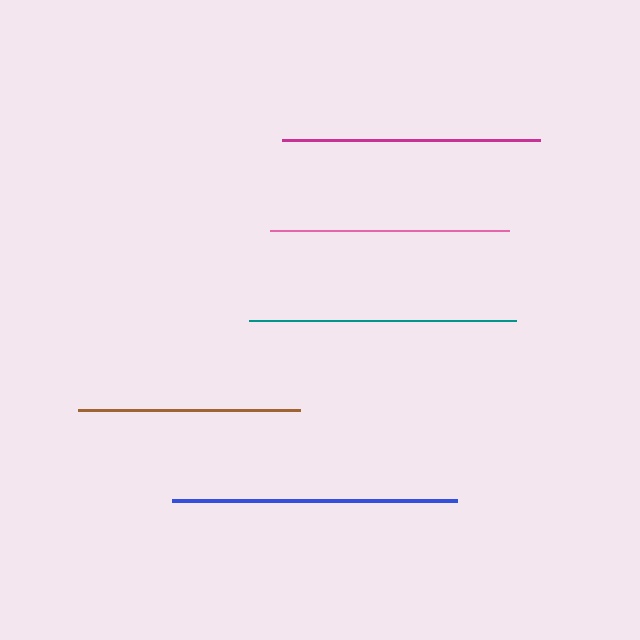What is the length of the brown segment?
The brown segment is approximately 222 pixels long.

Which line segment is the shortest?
The brown line is the shortest at approximately 222 pixels.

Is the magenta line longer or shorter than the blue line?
The blue line is longer than the magenta line.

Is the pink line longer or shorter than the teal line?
The teal line is longer than the pink line.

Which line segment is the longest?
The blue line is the longest at approximately 286 pixels.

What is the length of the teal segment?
The teal segment is approximately 267 pixels long.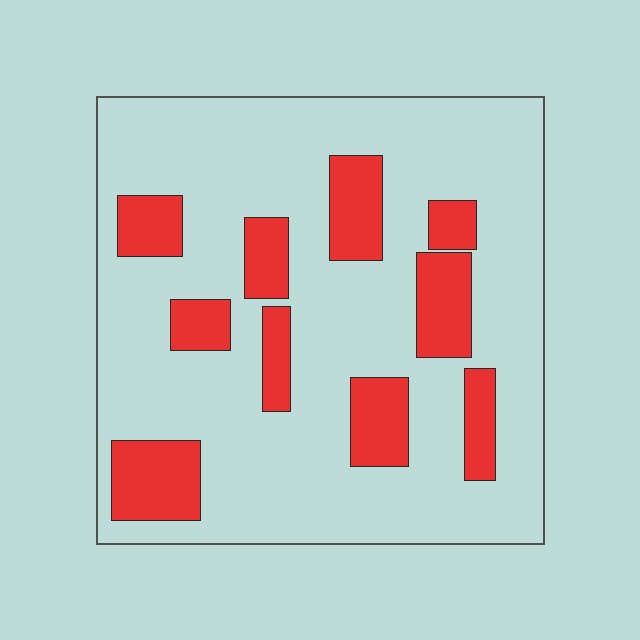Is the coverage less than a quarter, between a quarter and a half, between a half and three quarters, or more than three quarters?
Less than a quarter.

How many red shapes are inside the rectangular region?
10.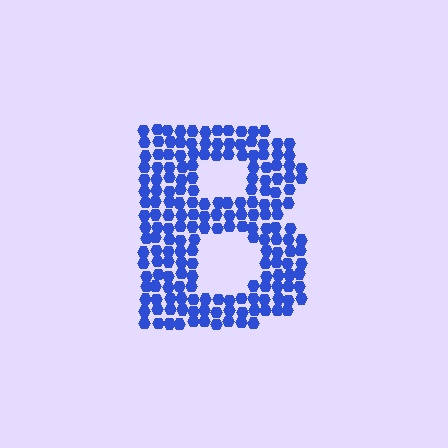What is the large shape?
The large shape is the letter B.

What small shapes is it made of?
It is made of small hexagons.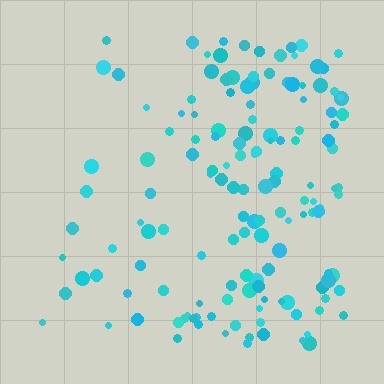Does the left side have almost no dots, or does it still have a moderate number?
Still a moderate number, just noticeably fewer than the right.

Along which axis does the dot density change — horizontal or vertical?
Horizontal.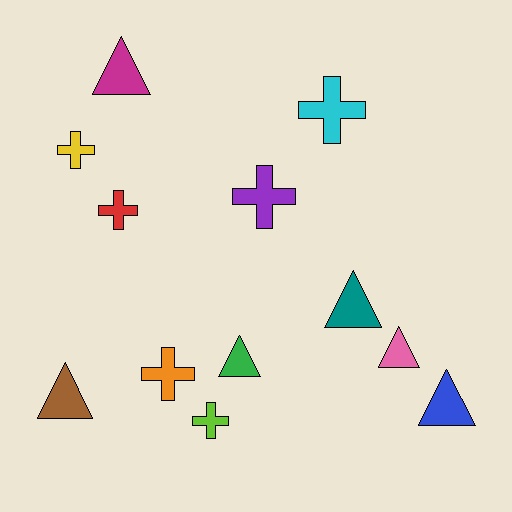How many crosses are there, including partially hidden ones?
There are 6 crosses.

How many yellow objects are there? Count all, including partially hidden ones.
There is 1 yellow object.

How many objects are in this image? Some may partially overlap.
There are 12 objects.